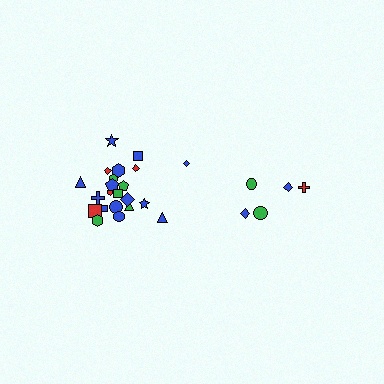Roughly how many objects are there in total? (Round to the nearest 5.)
Roughly 25 objects in total.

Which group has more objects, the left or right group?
The left group.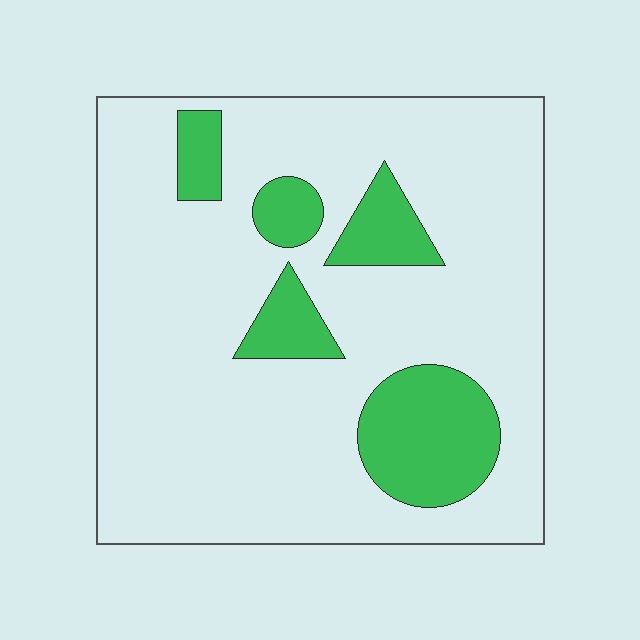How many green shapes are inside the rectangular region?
5.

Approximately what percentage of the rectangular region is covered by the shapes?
Approximately 20%.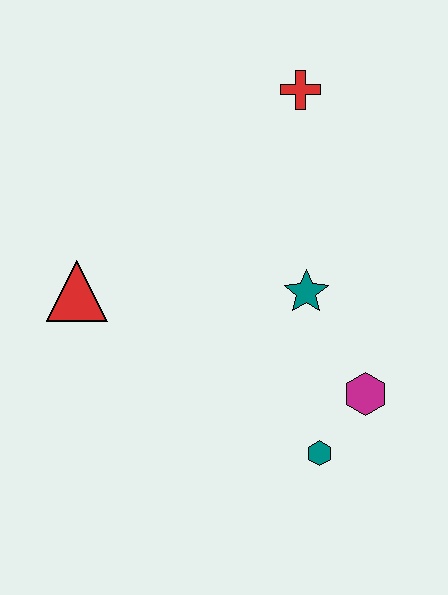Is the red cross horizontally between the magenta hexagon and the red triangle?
Yes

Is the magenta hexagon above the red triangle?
No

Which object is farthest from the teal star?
The red triangle is farthest from the teal star.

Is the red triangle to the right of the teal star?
No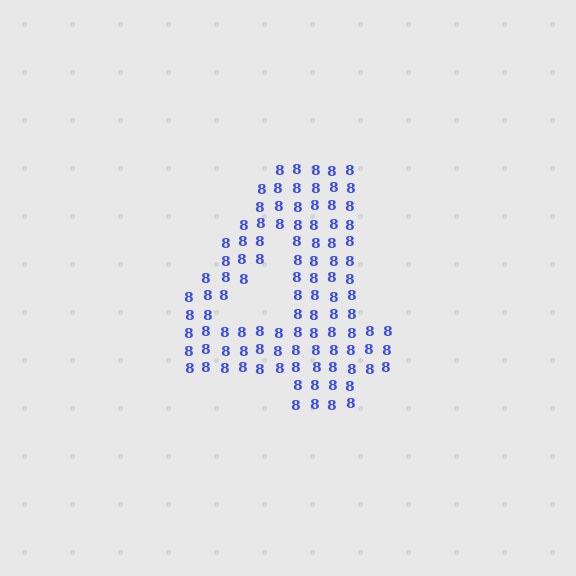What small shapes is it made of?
It is made of small digit 8's.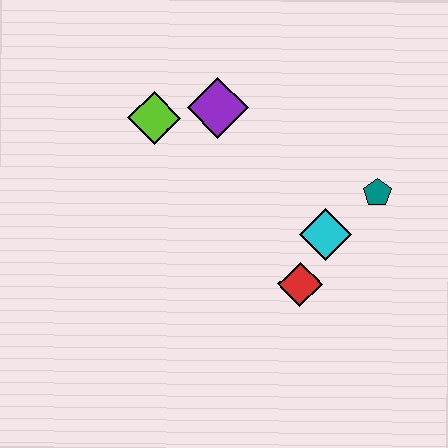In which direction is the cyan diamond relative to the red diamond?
The cyan diamond is above the red diamond.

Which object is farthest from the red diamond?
The lime diamond is farthest from the red diamond.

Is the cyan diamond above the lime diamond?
No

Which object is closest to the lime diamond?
The purple diamond is closest to the lime diamond.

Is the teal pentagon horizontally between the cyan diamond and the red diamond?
No